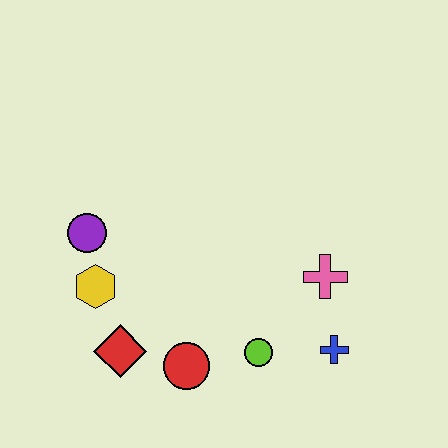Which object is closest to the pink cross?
The blue cross is closest to the pink cross.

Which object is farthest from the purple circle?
The blue cross is farthest from the purple circle.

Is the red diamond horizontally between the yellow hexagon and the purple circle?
No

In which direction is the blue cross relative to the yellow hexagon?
The blue cross is to the right of the yellow hexagon.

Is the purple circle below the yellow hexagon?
No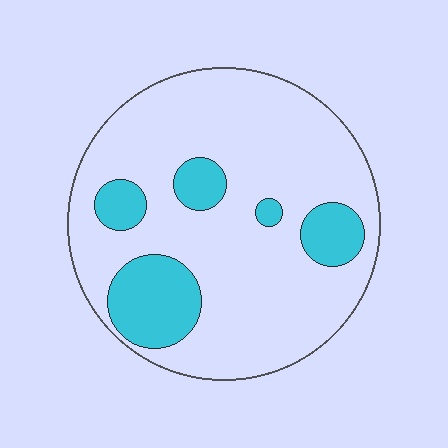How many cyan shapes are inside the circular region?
5.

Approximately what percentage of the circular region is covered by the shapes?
Approximately 20%.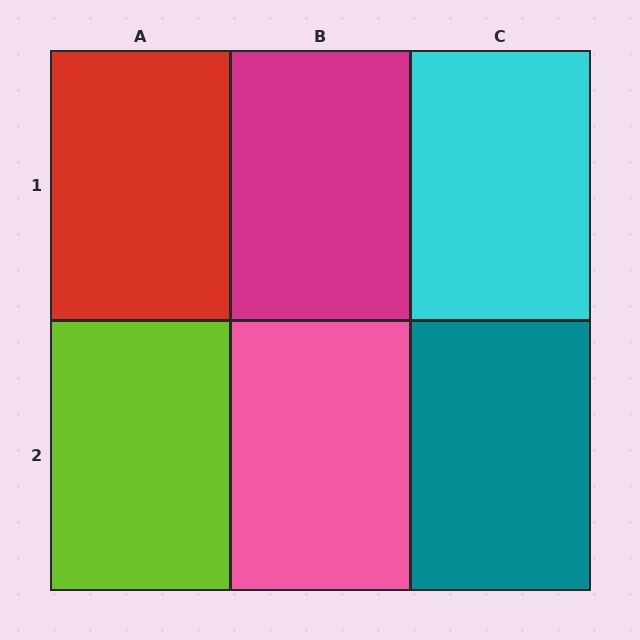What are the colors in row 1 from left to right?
Red, magenta, cyan.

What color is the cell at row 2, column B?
Pink.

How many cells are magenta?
1 cell is magenta.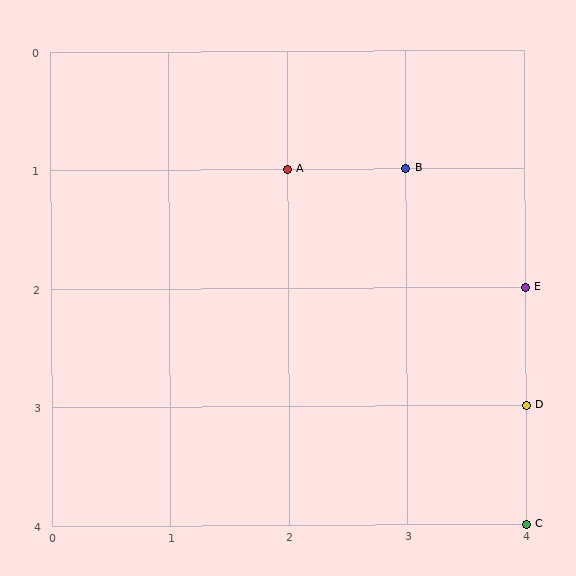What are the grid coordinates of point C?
Point C is at grid coordinates (4, 4).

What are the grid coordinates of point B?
Point B is at grid coordinates (3, 1).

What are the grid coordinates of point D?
Point D is at grid coordinates (4, 3).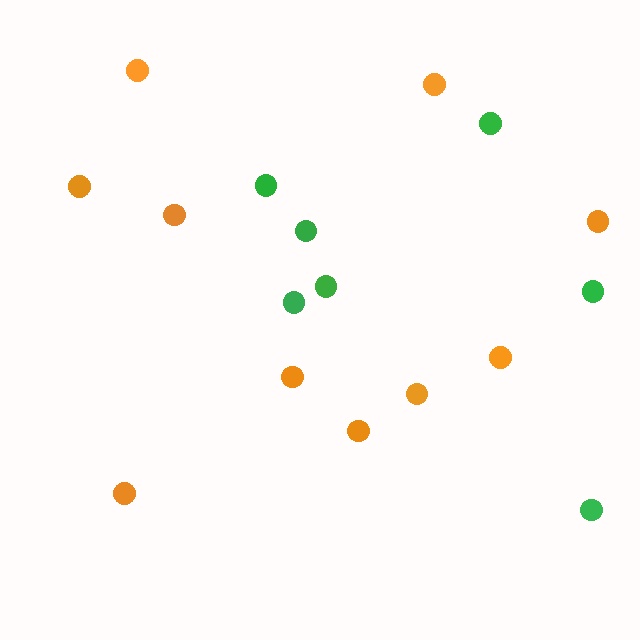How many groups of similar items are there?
There are 2 groups: one group of green circles (7) and one group of orange circles (10).